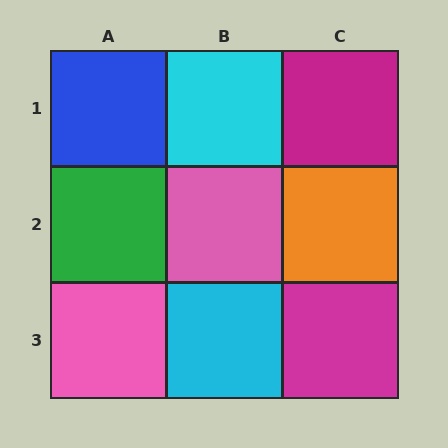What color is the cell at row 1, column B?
Cyan.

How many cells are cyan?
2 cells are cyan.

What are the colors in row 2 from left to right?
Green, pink, orange.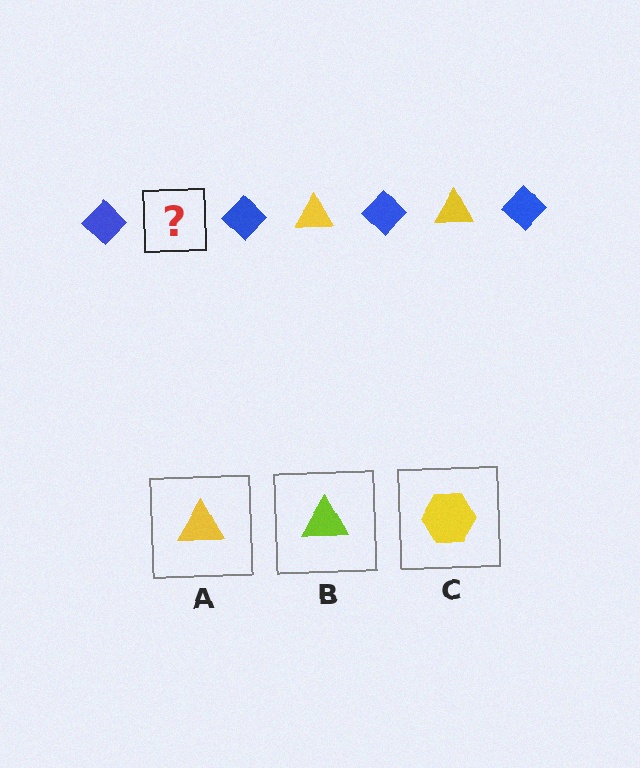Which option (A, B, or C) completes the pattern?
A.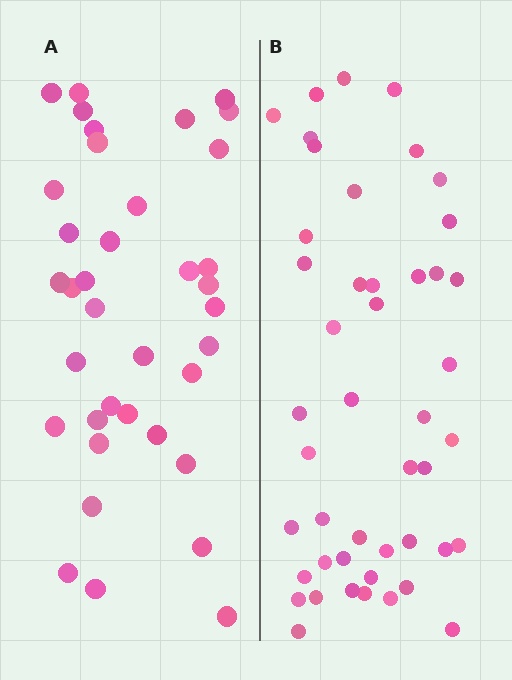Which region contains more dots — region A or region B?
Region B (the right region) has more dots.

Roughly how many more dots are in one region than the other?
Region B has roughly 8 or so more dots than region A.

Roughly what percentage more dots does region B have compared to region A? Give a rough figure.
About 25% more.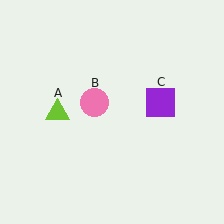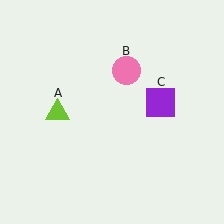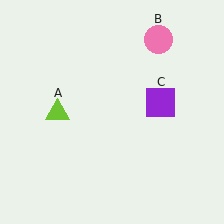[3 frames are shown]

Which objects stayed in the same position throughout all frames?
Lime triangle (object A) and purple square (object C) remained stationary.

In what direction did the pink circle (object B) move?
The pink circle (object B) moved up and to the right.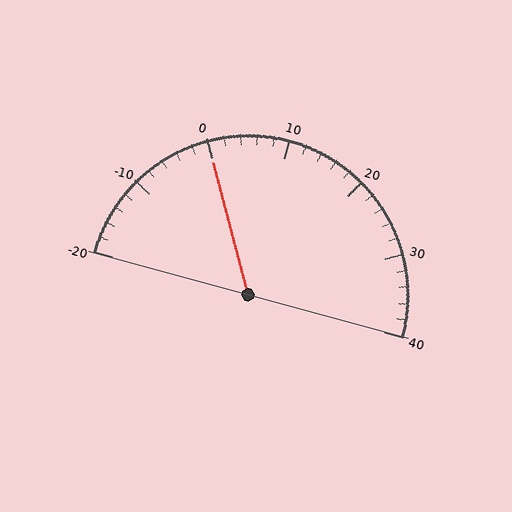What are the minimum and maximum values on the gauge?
The gauge ranges from -20 to 40.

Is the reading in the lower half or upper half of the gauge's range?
The reading is in the lower half of the range (-20 to 40).